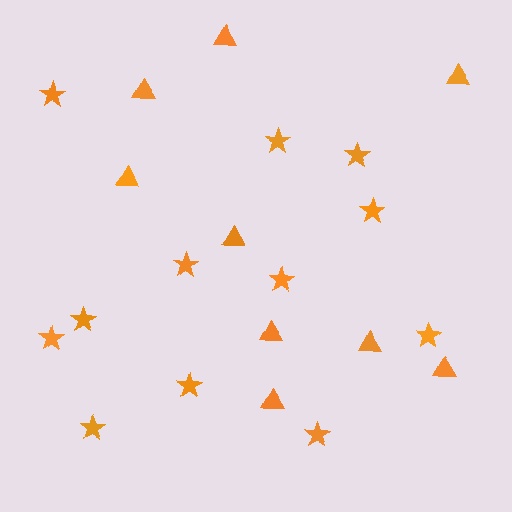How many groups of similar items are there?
There are 2 groups: one group of triangles (9) and one group of stars (12).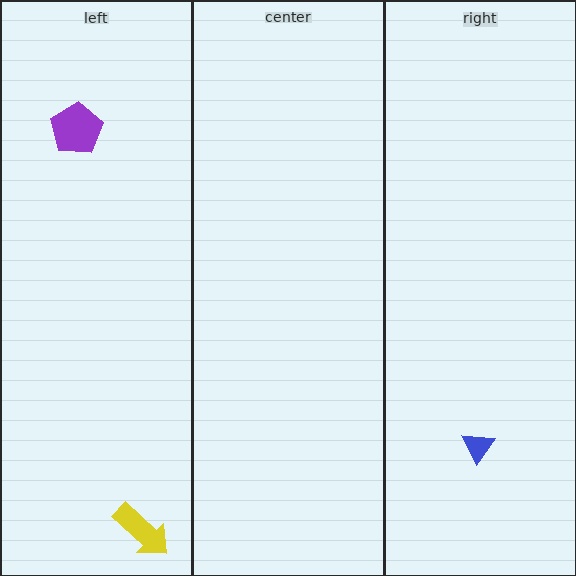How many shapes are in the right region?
1.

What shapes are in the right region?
The blue triangle.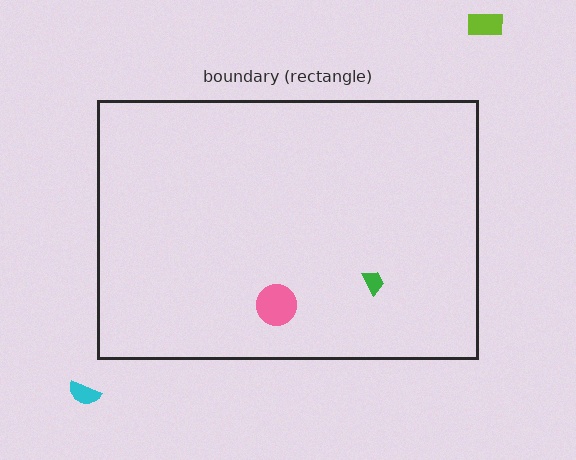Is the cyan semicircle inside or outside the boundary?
Outside.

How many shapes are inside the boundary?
2 inside, 2 outside.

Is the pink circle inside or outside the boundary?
Inside.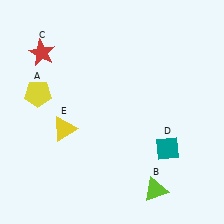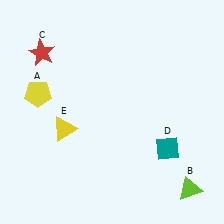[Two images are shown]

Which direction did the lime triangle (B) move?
The lime triangle (B) moved right.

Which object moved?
The lime triangle (B) moved right.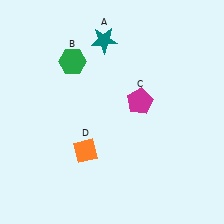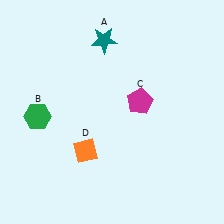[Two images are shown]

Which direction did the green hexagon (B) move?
The green hexagon (B) moved down.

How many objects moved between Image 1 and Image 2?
1 object moved between the two images.